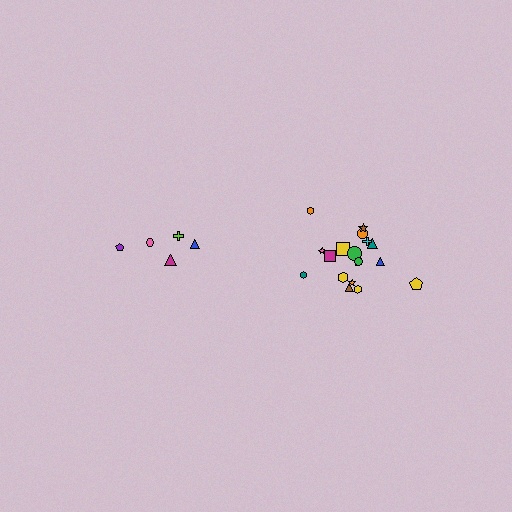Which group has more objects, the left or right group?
The right group.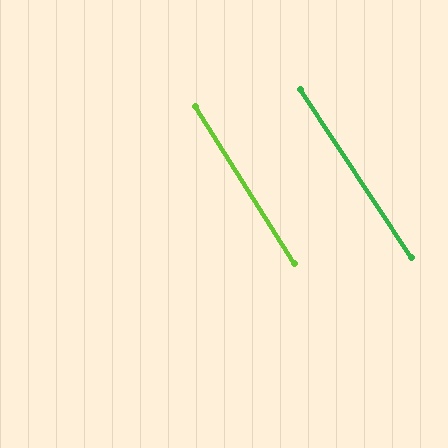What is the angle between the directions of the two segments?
Approximately 1 degree.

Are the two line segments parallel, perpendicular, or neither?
Parallel — their directions differ by only 1.4°.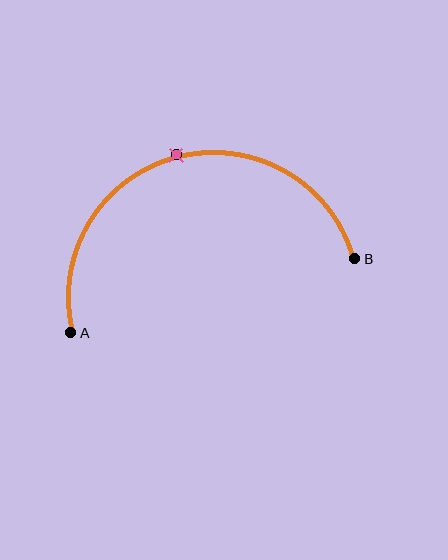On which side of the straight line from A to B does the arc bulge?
The arc bulges above the straight line connecting A and B.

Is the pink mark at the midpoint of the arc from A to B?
Yes. The pink mark lies on the arc at equal arc-length from both A and B — it is the arc midpoint.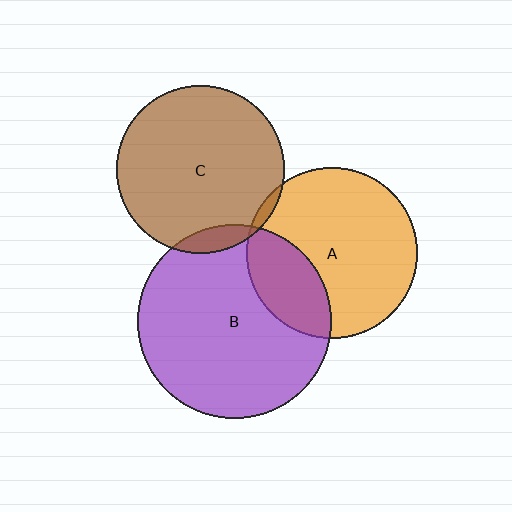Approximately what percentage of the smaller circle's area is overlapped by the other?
Approximately 5%.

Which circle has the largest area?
Circle B (purple).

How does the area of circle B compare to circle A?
Approximately 1.3 times.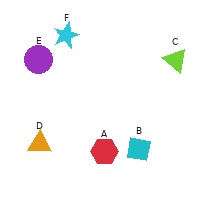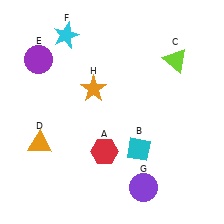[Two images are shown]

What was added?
A purple circle (G), an orange star (H) were added in Image 2.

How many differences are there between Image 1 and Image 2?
There are 2 differences between the two images.